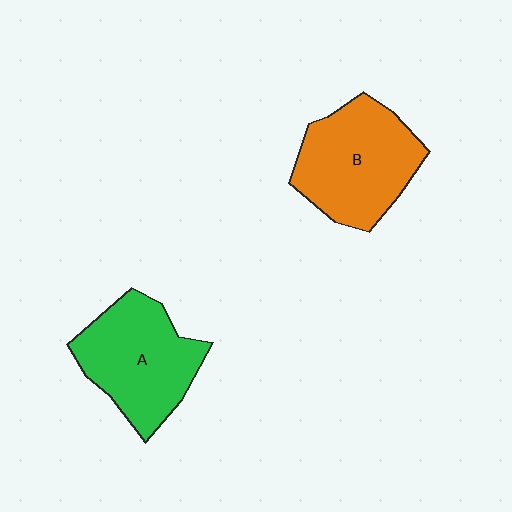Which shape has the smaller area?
Shape A (green).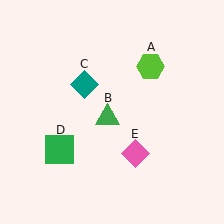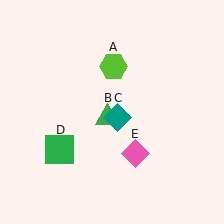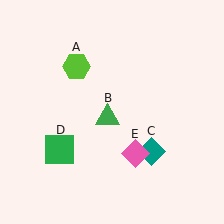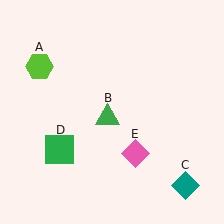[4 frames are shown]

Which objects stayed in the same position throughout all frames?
Green triangle (object B) and green square (object D) and pink diamond (object E) remained stationary.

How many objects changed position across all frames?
2 objects changed position: lime hexagon (object A), teal diamond (object C).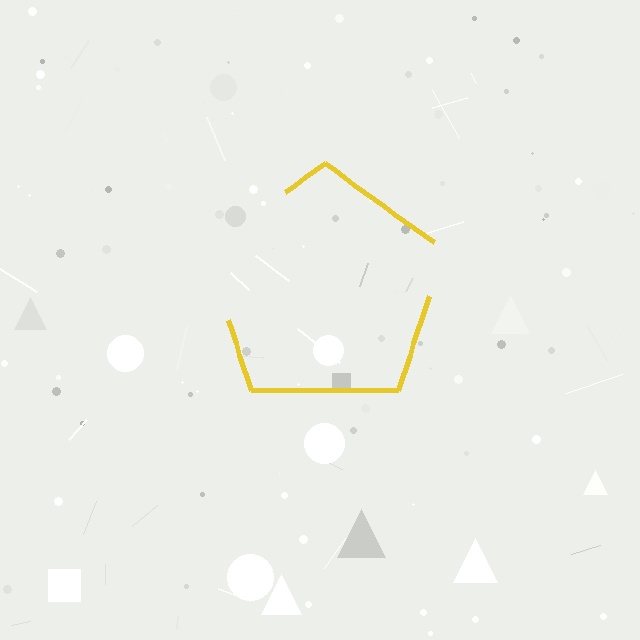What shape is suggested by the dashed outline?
The dashed outline suggests a pentagon.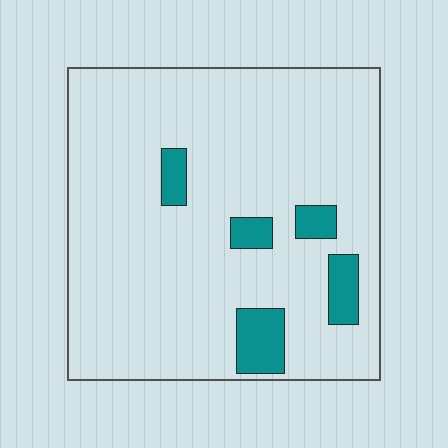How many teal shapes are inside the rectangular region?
5.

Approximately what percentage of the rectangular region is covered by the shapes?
Approximately 10%.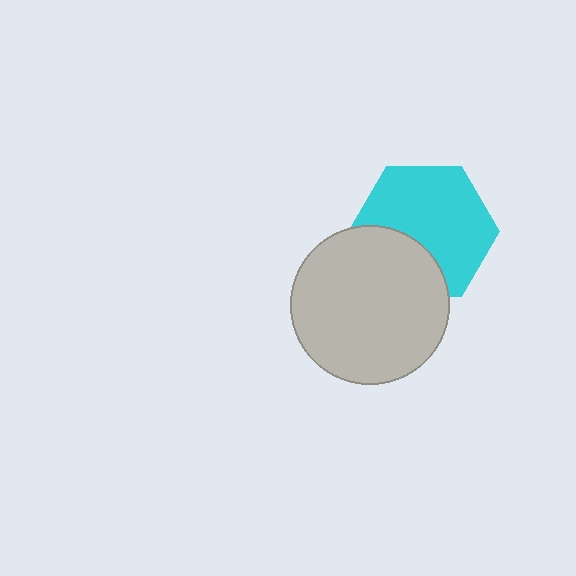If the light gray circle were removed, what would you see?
You would see the complete cyan hexagon.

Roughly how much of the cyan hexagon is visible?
Most of it is visible (roughly 69%).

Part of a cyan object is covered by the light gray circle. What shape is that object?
It is a hexagon.